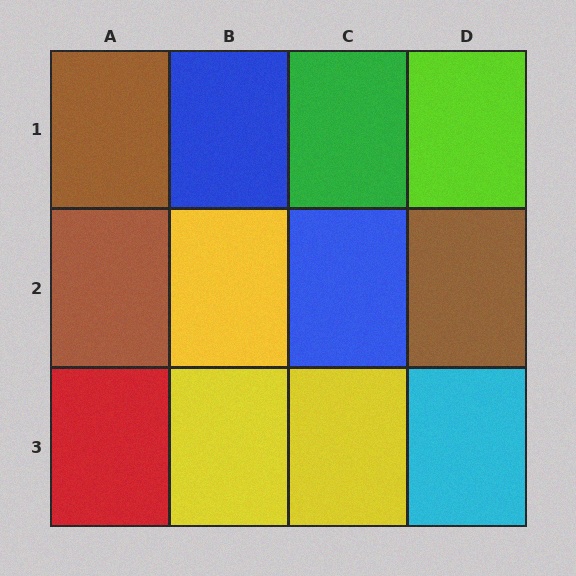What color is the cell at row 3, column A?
Red.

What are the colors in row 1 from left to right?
Brown, blue, green, lime.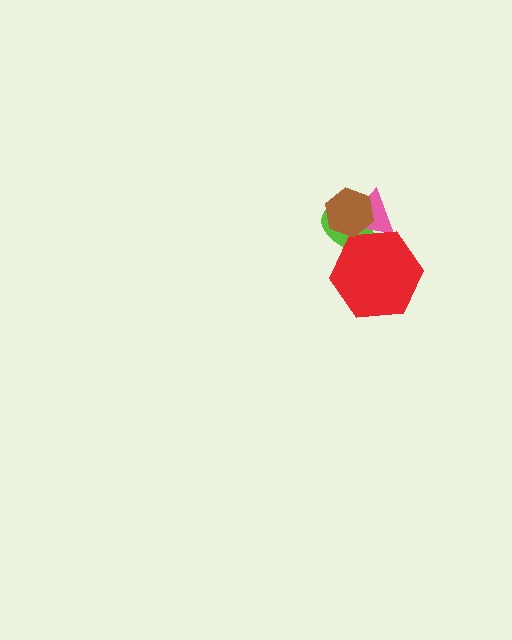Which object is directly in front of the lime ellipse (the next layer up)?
The pink triangle is directly in front of the lime ellipse.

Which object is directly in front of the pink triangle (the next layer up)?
The red hexagon is directly in front of the pink triangle.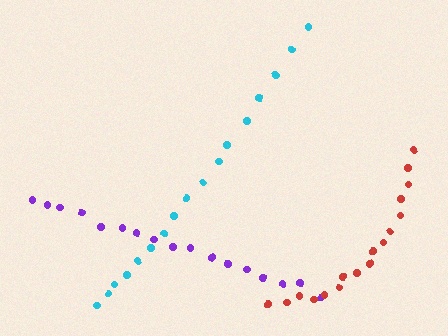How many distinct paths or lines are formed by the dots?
There are 3 distinct paths.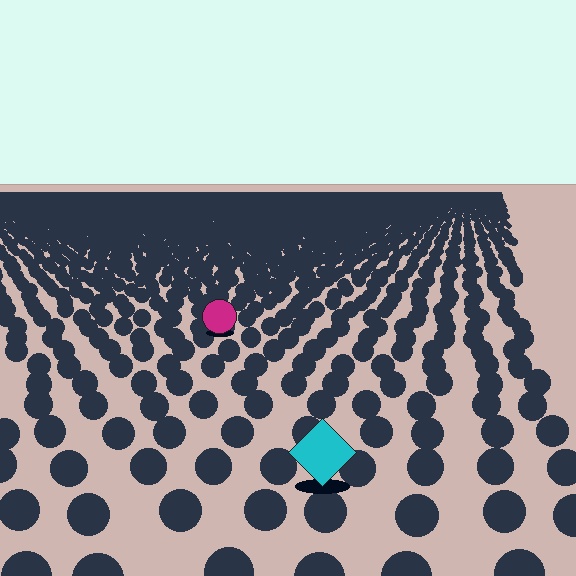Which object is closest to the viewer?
The cyan diamond is closest. The texture marks near it are larger and more spread out.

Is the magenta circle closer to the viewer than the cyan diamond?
No. The cyan diamond is closer — you can tell from the texture gradient: the ground texture is coarser near it.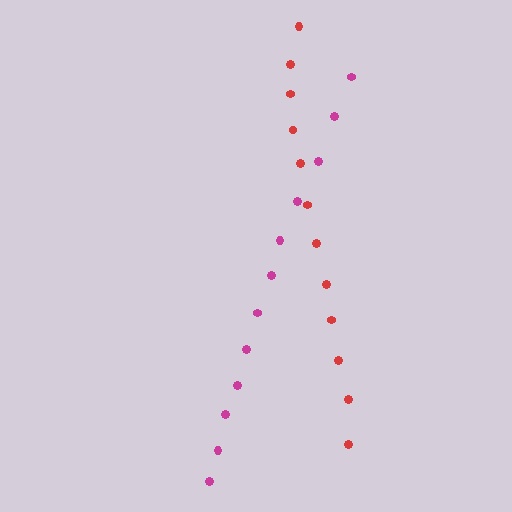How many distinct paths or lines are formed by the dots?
There are 2 distinct paths.